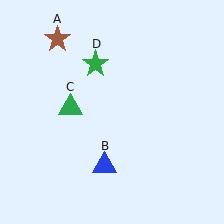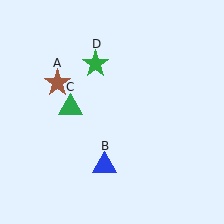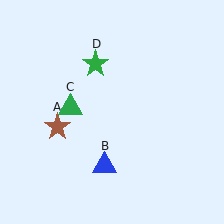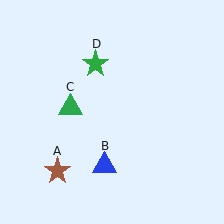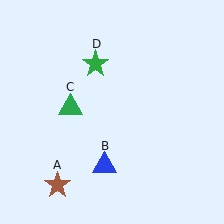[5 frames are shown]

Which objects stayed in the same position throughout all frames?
Blue triangle (object B) and green triangle (object C) and green star (object D) remained stationary.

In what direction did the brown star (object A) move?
The brown star (object A) moved down.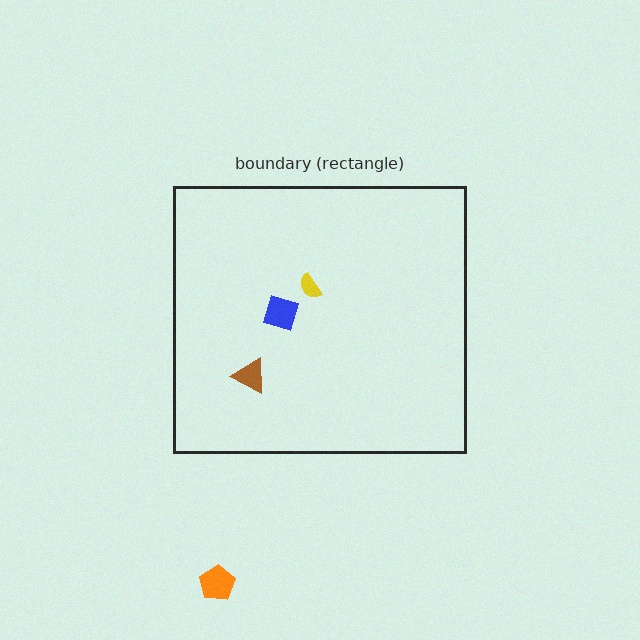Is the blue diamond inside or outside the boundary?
Inside.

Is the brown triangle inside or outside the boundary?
Inside.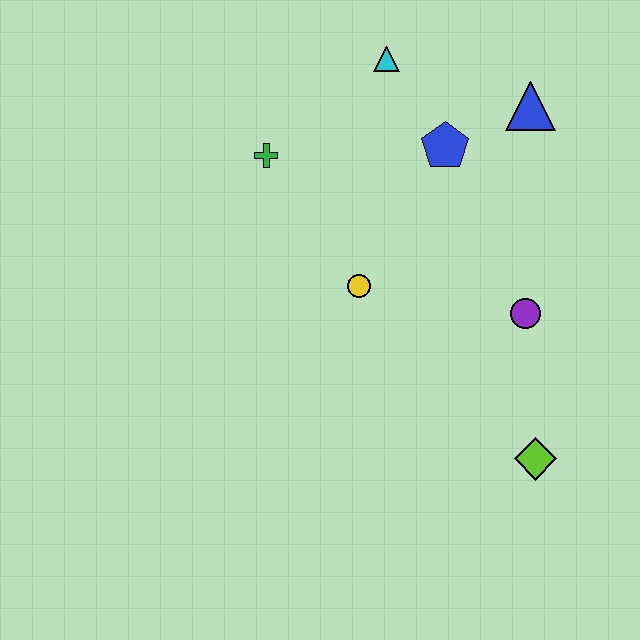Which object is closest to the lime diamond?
The purple circle is closest to the lime diamond.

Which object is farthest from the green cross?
The lime diamond is farthest from the green cross.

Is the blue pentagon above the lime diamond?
Yes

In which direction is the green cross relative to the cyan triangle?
The green cross is to the left of the cyan triangle.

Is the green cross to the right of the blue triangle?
No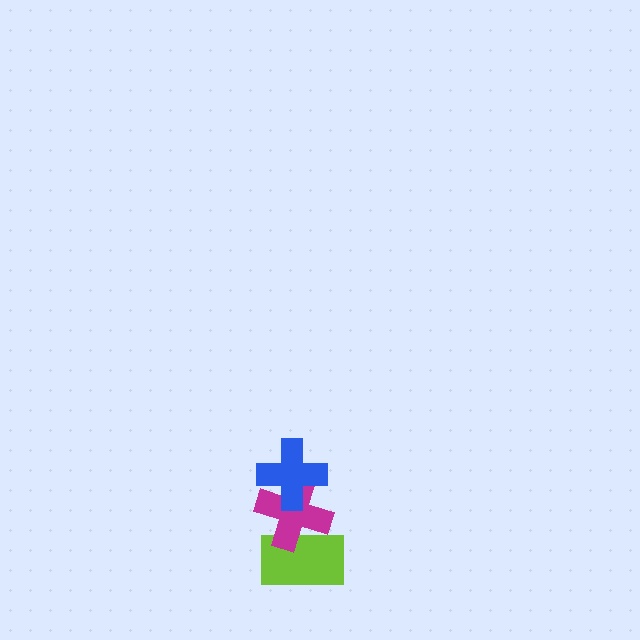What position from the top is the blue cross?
The blue cross is 1st from the top.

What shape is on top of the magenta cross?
The blue cross is on top of the magenta cross.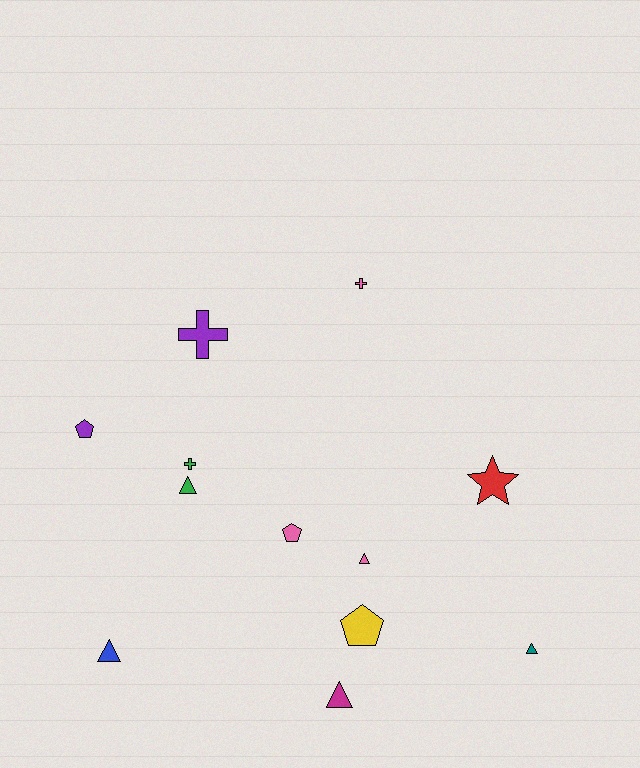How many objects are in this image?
There are 12 objects.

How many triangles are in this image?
There are 5 triangles.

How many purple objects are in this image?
There are 2 purple objects.